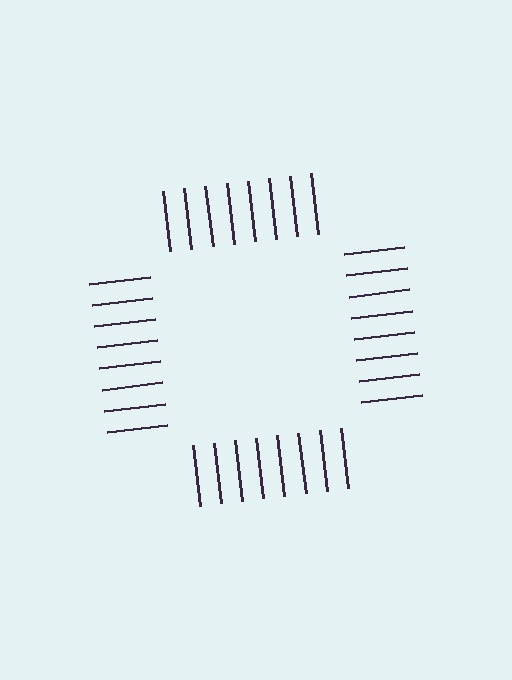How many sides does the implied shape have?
4 sides — the line-ends trace a square.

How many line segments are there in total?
32 — 8 along each of the 4 edges.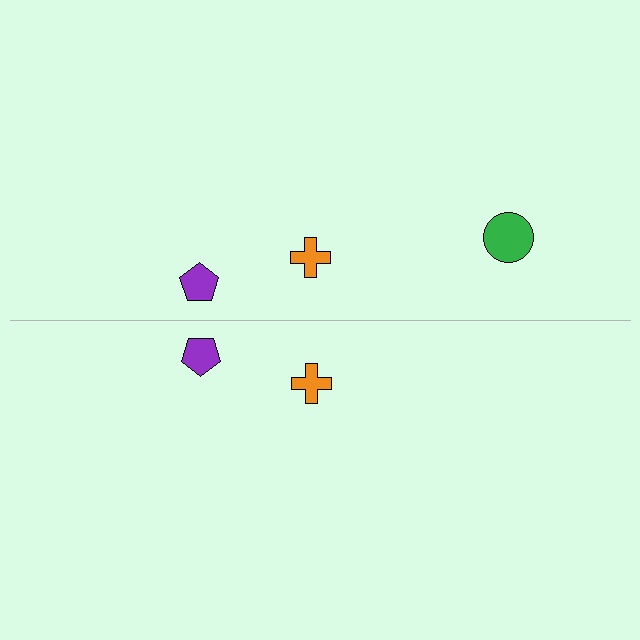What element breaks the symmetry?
A green circle is missing from the bottom side.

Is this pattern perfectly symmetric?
No, the pattern is not perfectly symmetric. A green circle is missing from the bottom side.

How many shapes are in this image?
There are 5 shapes in this image.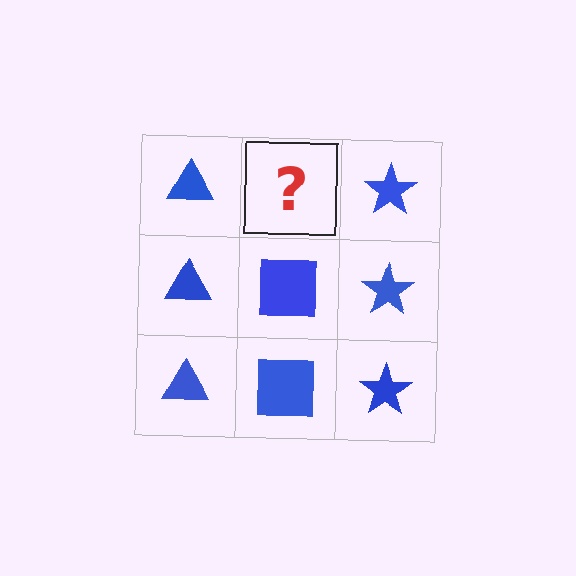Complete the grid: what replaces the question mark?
The question mark should be replaced with a blue square.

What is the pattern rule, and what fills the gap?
The rule is that each column has a consistent shape. The gap should be filled with a blue square.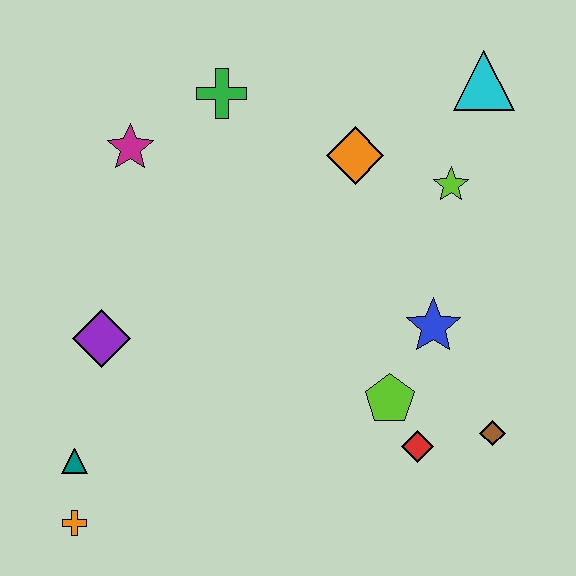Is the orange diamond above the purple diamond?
Yes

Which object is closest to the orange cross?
The teal triangle is closest to the orange cross.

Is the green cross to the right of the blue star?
No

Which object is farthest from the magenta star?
The brown diamond is farthest from the magenta star.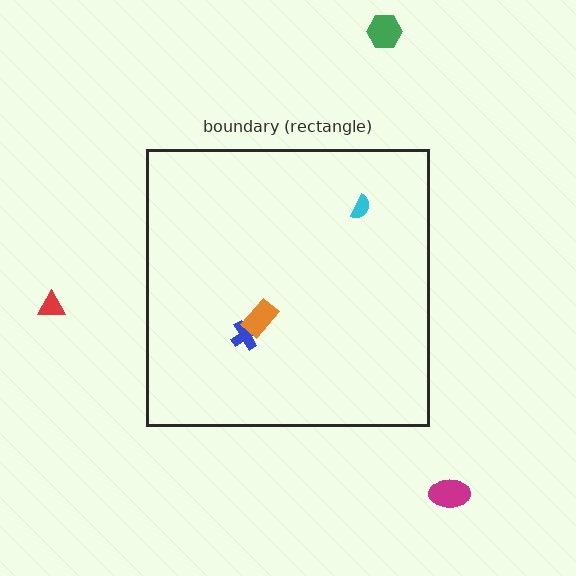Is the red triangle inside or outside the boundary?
Outside.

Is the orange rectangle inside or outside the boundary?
Inside.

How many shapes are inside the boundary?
3 inside, 3 outside.